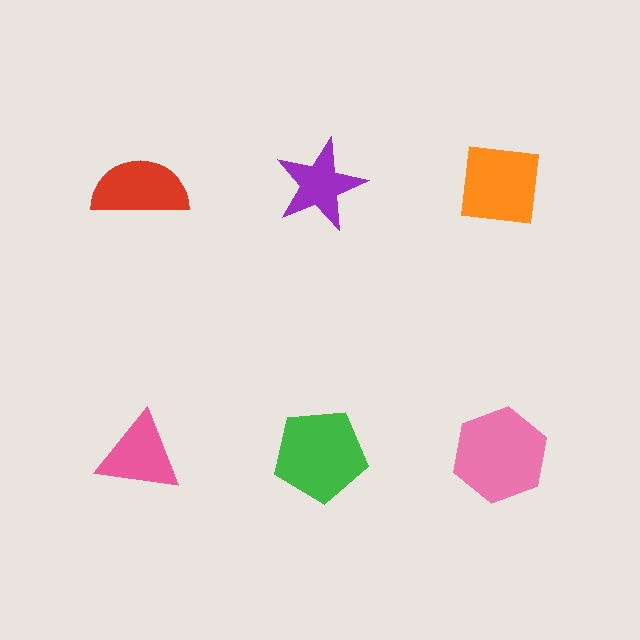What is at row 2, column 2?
A green pentagon.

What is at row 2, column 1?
A pink triangle.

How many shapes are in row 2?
3 shapes.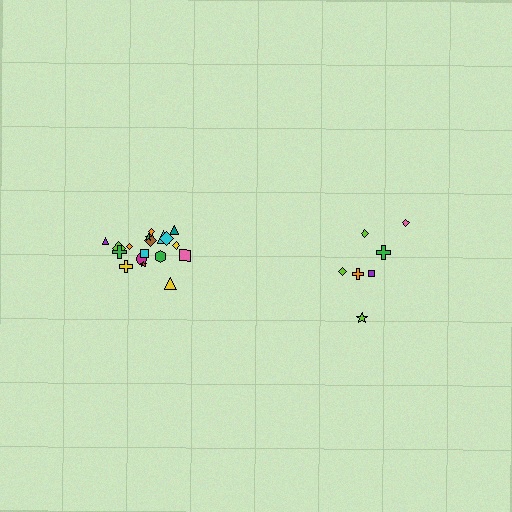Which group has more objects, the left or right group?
The left group.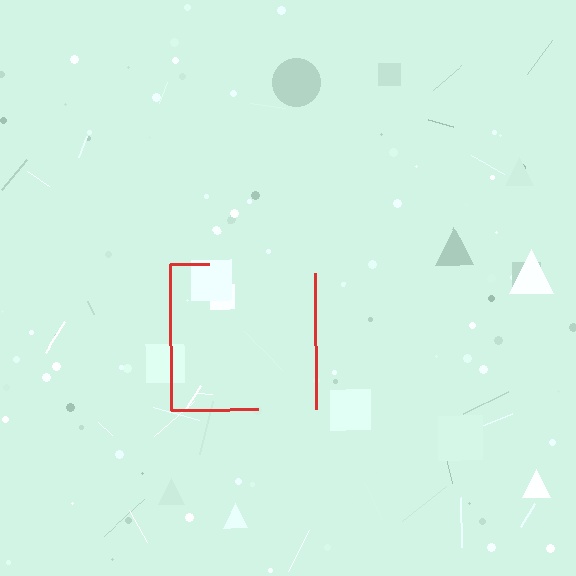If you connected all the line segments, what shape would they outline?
They would outline a square.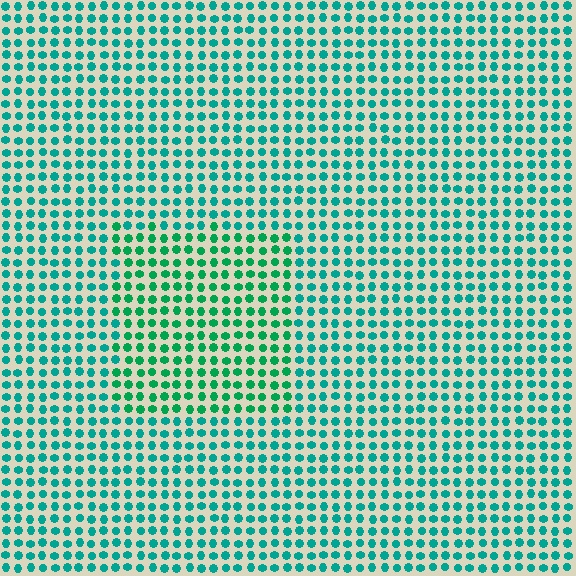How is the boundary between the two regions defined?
The boundary is defined purely by a slight shift in hue (about 24 degrees). Spacing, size, and orientation are identical on both sides.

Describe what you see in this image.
The image is filled with small teal elements in a uniform arrangement. A rectangle-shaped region is visible where the elements are tinted to a slightly different hue, forming a subtle color boundary.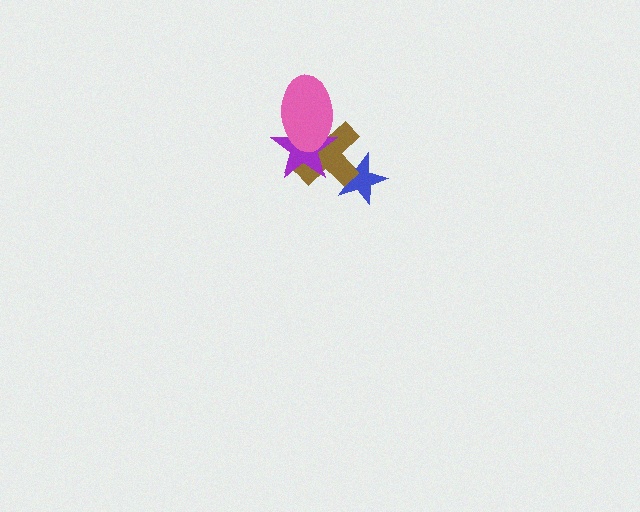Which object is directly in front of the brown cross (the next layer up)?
The purple star is directly in front of the brown cross.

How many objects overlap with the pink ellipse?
2 objects overlap with the pink ellipse.